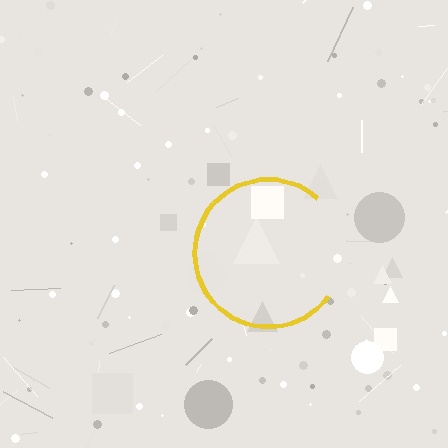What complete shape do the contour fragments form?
The contour fragments form a circle.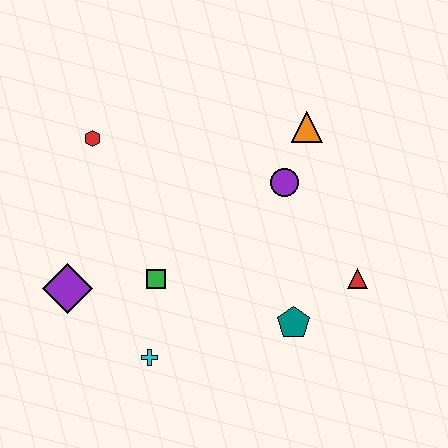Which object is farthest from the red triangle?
The red hexagon is farthest from the red triangle.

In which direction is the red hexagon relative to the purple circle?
The red hexagon is to the left of the purple circle.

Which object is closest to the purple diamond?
The green square is closest to the purple diamond.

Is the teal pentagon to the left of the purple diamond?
No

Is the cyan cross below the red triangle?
Yes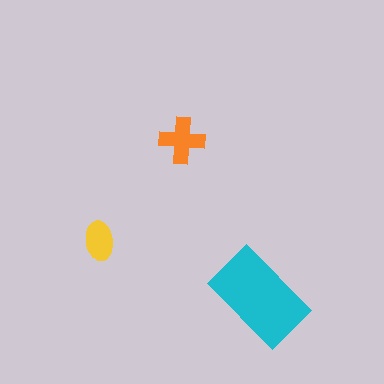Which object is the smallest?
The yellow ellipse.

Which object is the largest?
The cyan rectangle.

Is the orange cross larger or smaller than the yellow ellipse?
Larger.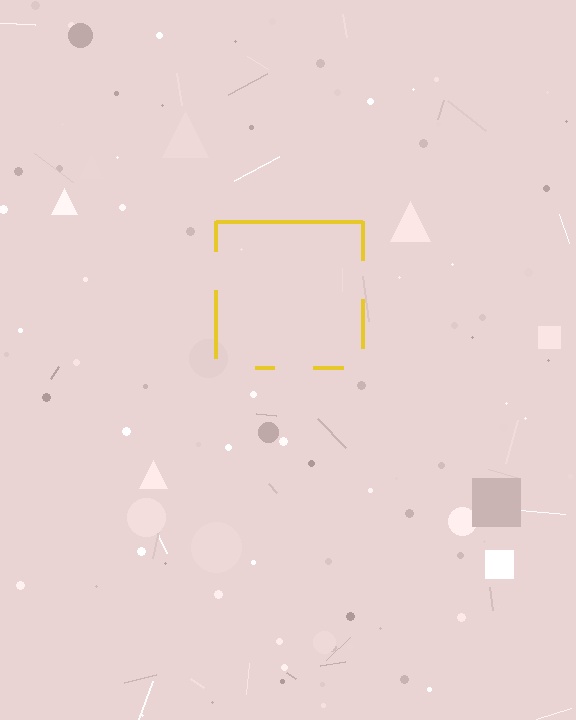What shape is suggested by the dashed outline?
The dashed outline suggests a square.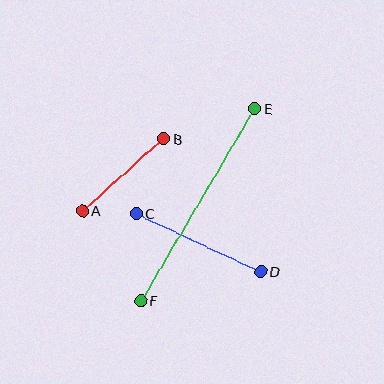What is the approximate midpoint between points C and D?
The midpoint is at approximately (199, 242) pixels.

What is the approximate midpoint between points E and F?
The midpoint is at approximately (198, 205) pixels.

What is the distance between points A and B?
The distance is approximately 108 pixels.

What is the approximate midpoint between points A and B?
The midpoint is at approximately (123, 175) pixels.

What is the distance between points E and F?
The distance is approximately 223 pixels.